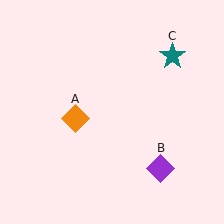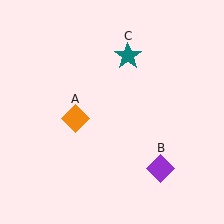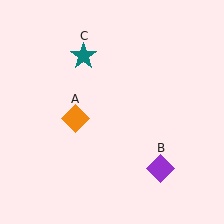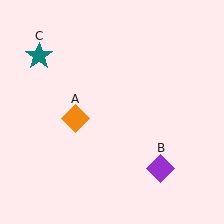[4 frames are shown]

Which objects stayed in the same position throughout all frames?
Orange diamond (object A) and purple diamond (object B) remained stationary.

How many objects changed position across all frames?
1 object changed position: teal star (object C).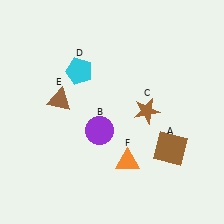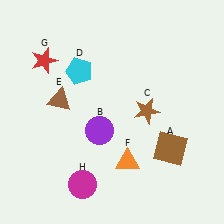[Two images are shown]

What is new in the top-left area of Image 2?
A red star (G) was added in the top-left area of Image 2.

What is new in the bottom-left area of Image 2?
A magenta circle (H) was added in the bottom-left area of Image 2.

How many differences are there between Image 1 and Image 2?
There are 2 differences between the two images.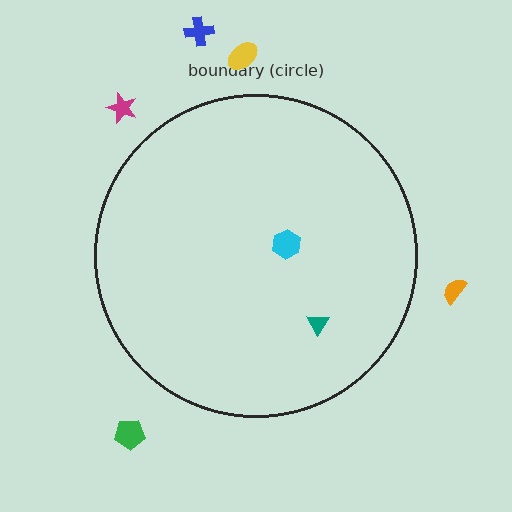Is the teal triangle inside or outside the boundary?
Inside.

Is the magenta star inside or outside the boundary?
Outside.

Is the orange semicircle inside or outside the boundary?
Outside.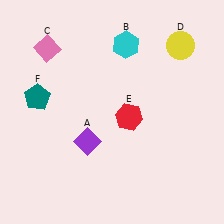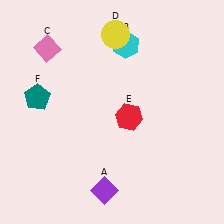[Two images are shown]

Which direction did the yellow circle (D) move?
The yellow circle (D) moved left.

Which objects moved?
The objects that moved are: the purple diamond (A), the yellow circle (D).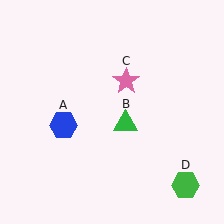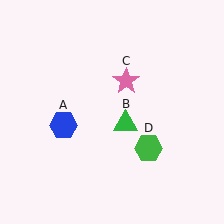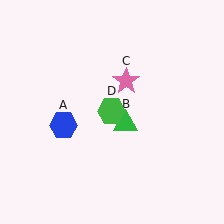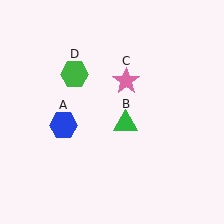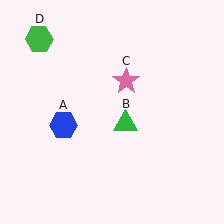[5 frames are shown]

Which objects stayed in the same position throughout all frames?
Blue hexagon (object A) and green triangle (object B) and pink star (object C) remained stationary.